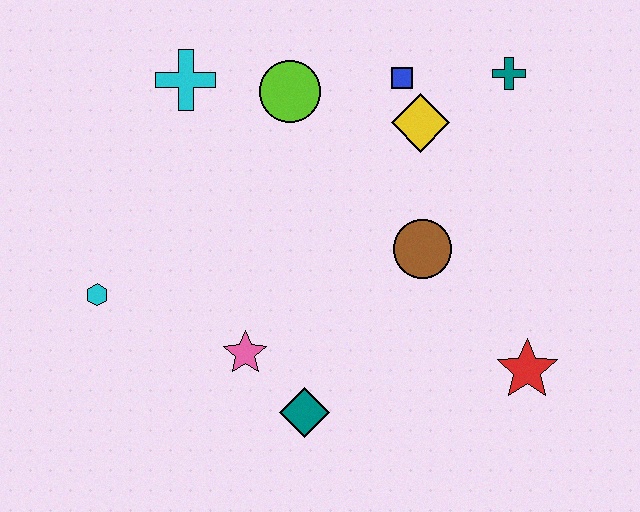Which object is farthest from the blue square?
The cyan hexagon is farthest from the blue square.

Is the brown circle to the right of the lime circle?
Yes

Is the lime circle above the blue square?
No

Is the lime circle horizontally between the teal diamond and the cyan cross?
Yes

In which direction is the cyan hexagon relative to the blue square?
The cyan hexagon is to the left of the blue square.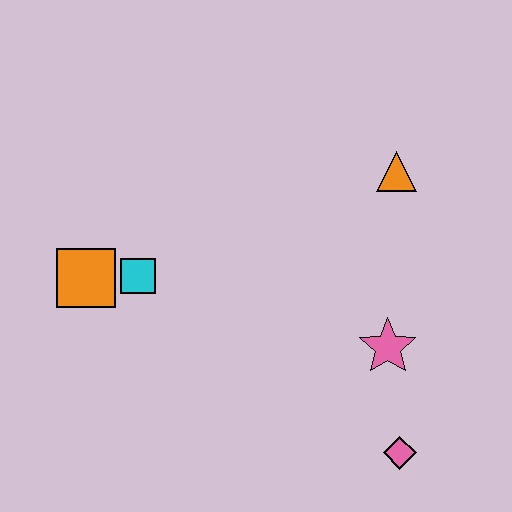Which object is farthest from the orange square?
The pink diamond is farthest from the orange square.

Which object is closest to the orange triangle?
The pink star is closest to the orange triangle.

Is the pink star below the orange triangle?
Yes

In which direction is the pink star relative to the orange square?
The pink star is to the right of the orange square.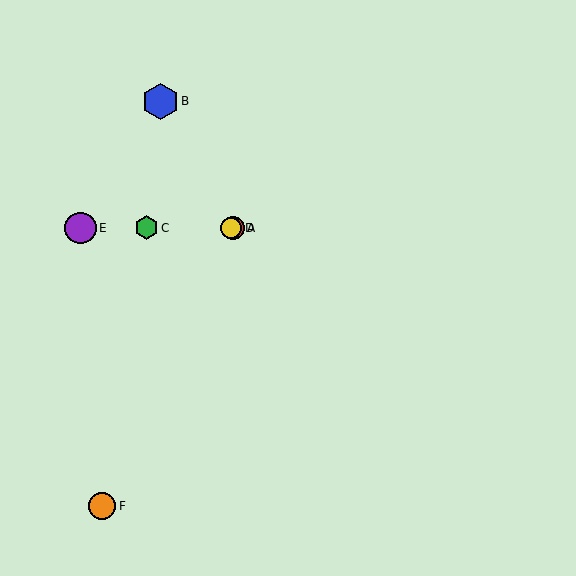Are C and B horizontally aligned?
No, C is at y≈228 and B is at y≈101.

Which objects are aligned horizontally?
Objects A, C, D, E are aligned horizontally.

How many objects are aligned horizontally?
4 objects (A, C, D, E) are aligned horizontally.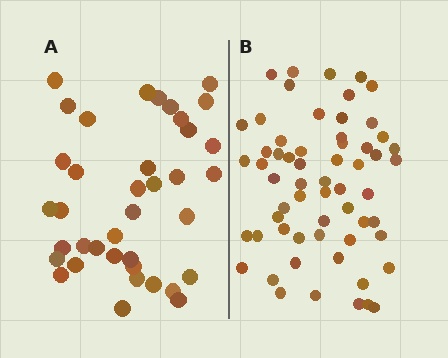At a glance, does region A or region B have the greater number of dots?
Region B (the right region) has more dots.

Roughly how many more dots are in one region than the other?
Region B has approximately 20 more dots than region A.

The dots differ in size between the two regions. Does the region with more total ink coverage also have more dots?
No. Region A has more total ink coverage because its dots are larger, but region B actually contains more individual dots. Total area can be misleading — the number of items is what matters here.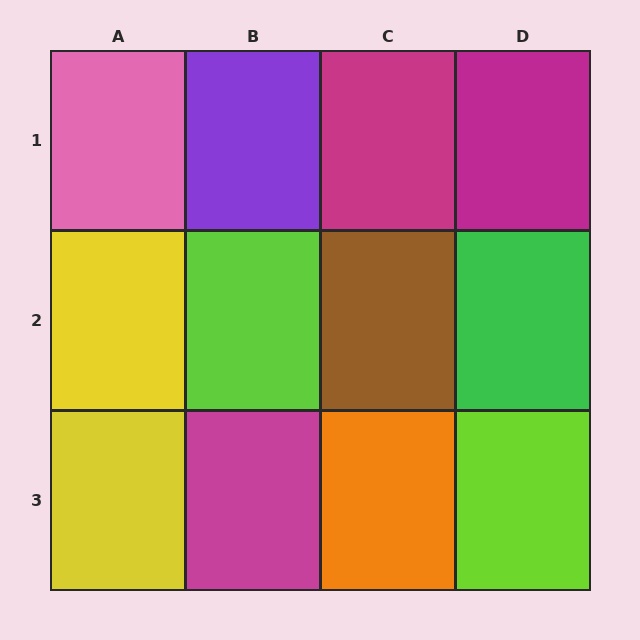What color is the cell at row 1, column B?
Purple.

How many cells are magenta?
3 cells are magenta.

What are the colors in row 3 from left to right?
Yellow, magenta, orange, lime.